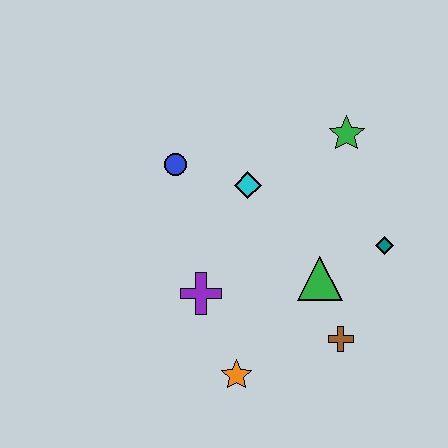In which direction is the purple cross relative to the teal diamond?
The purple cross is to the left of the teal diamond.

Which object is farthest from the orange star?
The green star is farthest from the orange star.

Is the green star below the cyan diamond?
No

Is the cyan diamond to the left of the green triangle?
Yes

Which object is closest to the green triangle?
The brown cross is closest to the green triangle.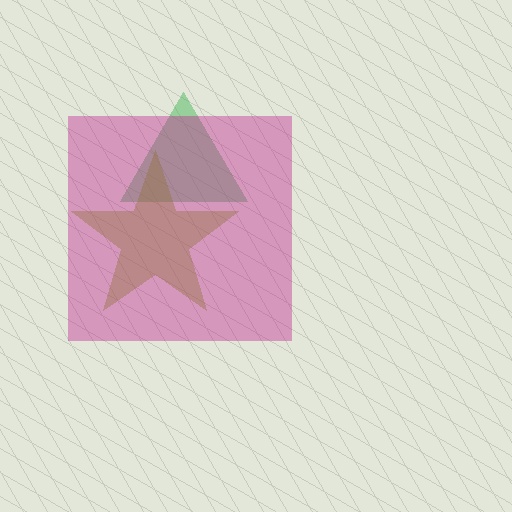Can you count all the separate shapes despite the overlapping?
Yes, there are 3 separate shapes.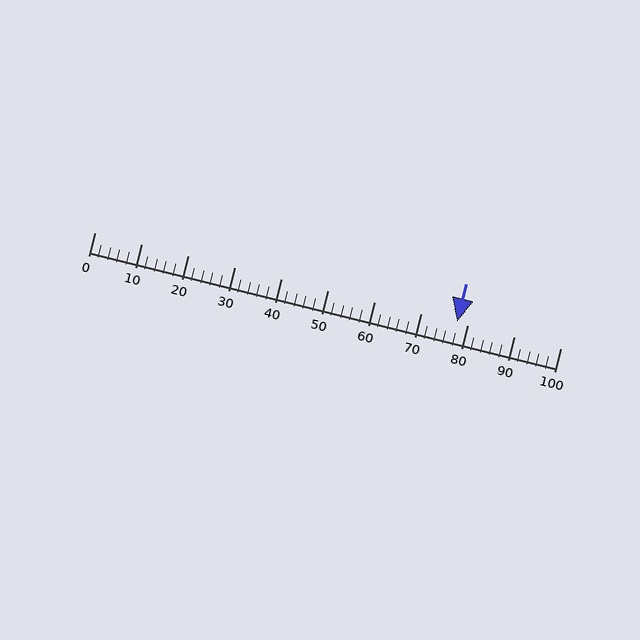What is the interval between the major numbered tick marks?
The major tick marks are spaced 10 units apart.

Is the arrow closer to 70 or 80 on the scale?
The arrow is closer to 80.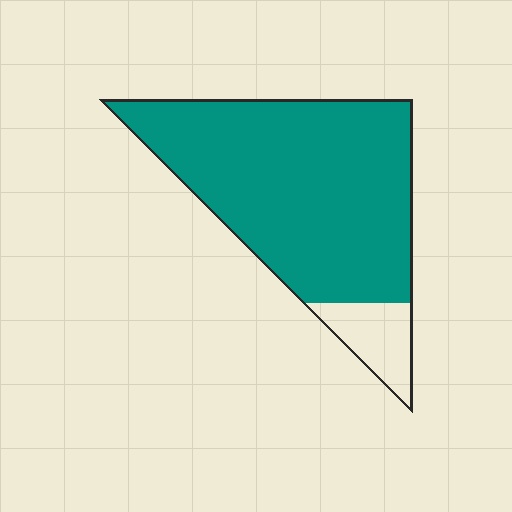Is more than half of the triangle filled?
Yes.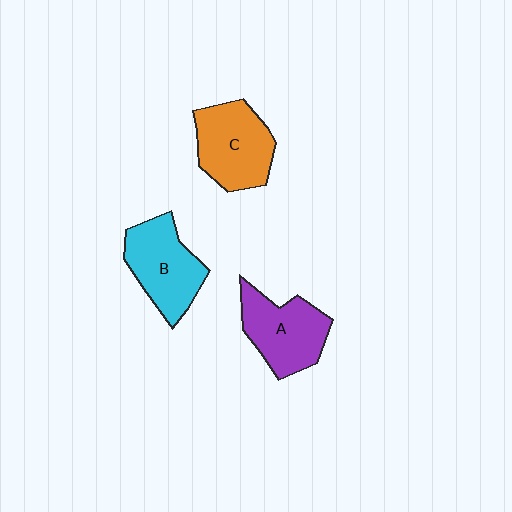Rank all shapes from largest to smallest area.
From largest to smallest: C (orange), B (cyan), A (purple).